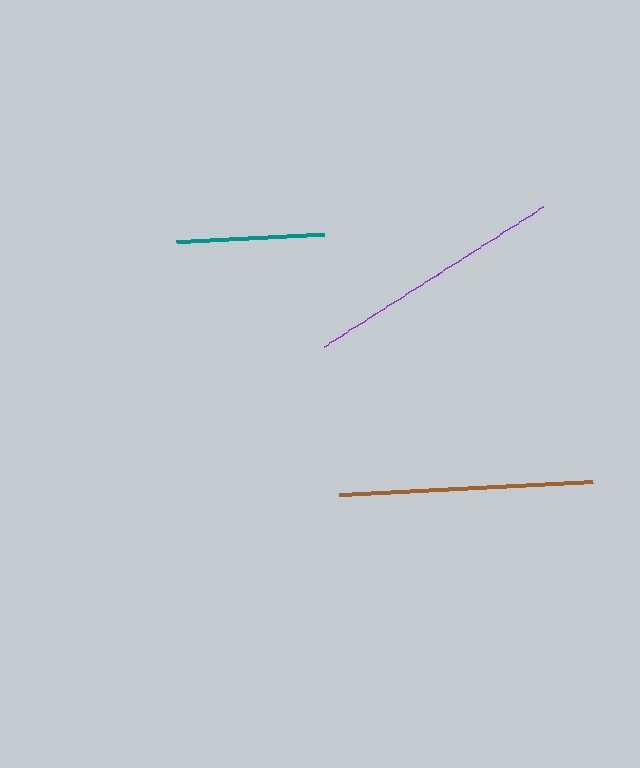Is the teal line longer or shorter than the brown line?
The brown line is longer than the teal line.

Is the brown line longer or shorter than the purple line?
The purple line is longer than the brown line.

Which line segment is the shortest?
The teal line is the shortest at approximately 148 pixels.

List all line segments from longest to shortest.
From longest to shortest: purple, brown, teal.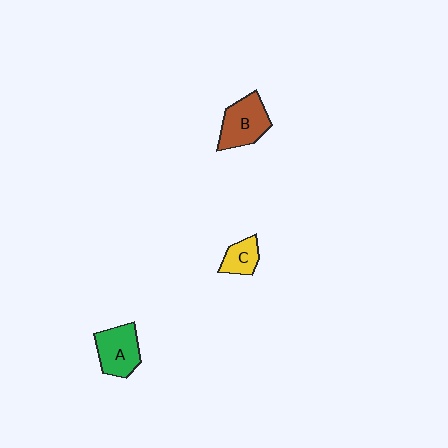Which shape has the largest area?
Shape B (brown).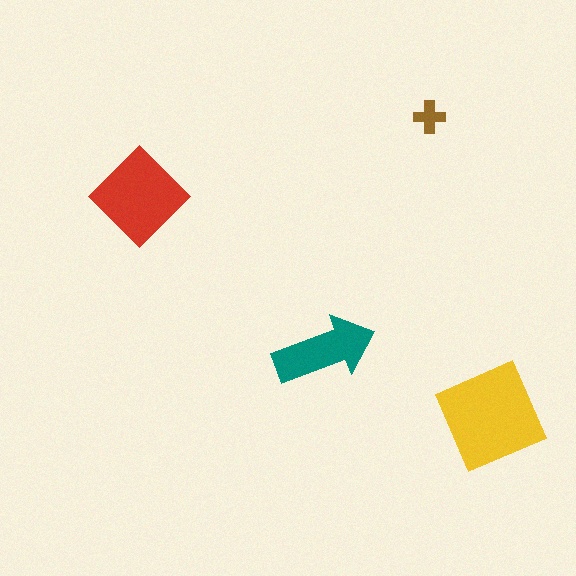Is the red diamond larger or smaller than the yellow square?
Smaller.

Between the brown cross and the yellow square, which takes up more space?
The yellow square.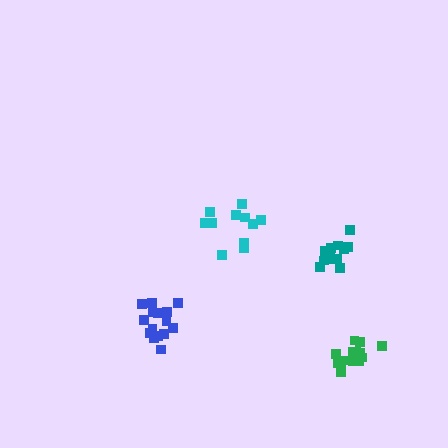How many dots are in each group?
Group 1: 11 dots, Group 2: 14 dots, Group 3: 15 dots, Group 4: 14 dots (54 total).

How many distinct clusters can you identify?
There are 4 distinct clusters.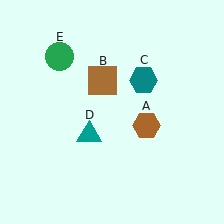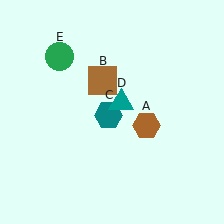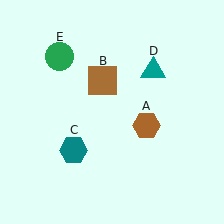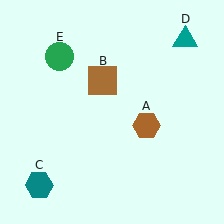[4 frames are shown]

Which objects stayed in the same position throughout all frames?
Brown hexagon (object A) and brown square (object B) and green circle (object E) remained stationary.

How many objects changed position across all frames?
2 objects changed position: teal hexagon (object C), teal triangle (object D).